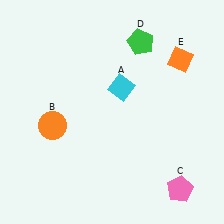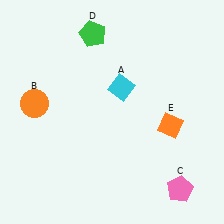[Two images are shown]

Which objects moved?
The objects that moved are: the orange circle (B), the green pentagon (D), the orange diamond (E).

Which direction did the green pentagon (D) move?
The green pentagon (D) moved left.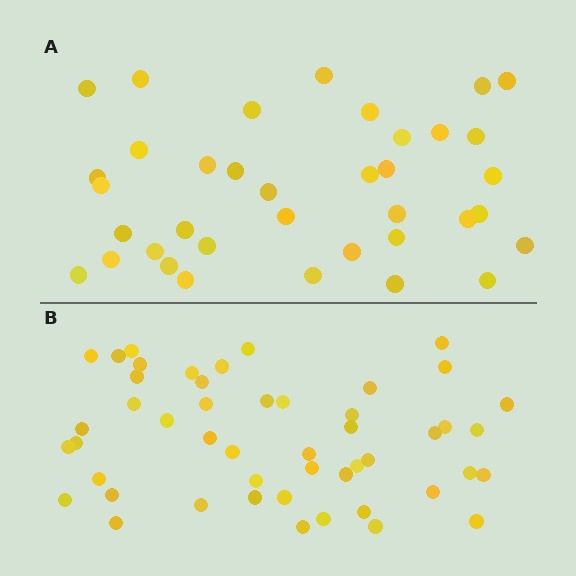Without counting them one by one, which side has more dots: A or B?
Region B (the bottom region) has more dots.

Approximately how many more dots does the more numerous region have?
Region B has roughly 12 or so more dots than region A.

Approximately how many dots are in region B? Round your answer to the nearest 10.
About 50 dots. (The exact count is 49, which rounds to 50.)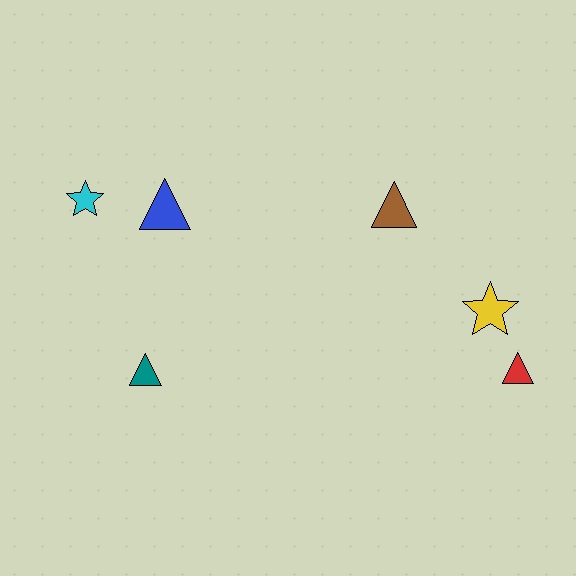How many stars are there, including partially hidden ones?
There are 2 stars.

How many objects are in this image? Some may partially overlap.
There are 6 objects.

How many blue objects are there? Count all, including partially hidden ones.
There is 1 blue object.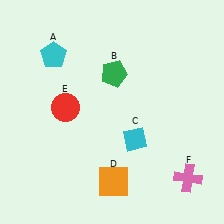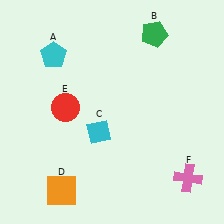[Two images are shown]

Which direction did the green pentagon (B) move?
The green pentagon (B) moved right.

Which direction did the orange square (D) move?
The orange square (D) moved left.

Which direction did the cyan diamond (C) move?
The cyan diamond (C) moved left.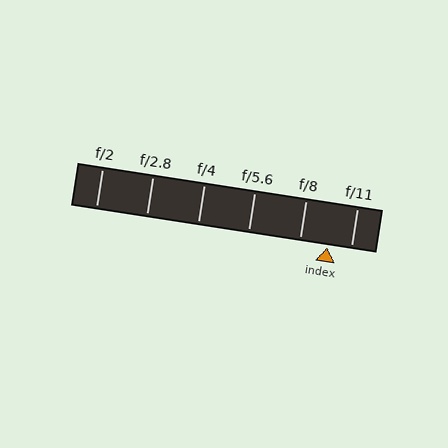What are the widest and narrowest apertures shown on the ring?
The widest aperture shown is f/2 and the narrowest is f/11.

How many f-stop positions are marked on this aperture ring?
There are 6 f-stop positions marked.